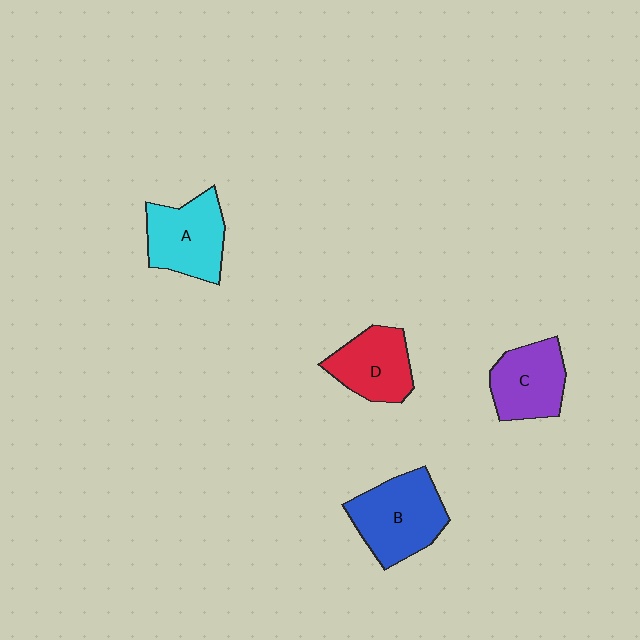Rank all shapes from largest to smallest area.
From largest to smallest: B (blue), A (cyan), C (purple), D (red).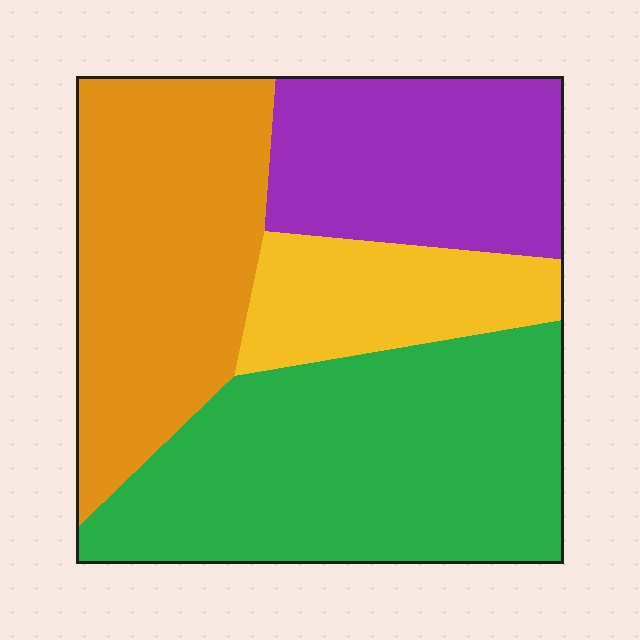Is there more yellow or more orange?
Orange.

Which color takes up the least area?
Yellow, at roughly 15%.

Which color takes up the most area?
Green, at roughly 35%.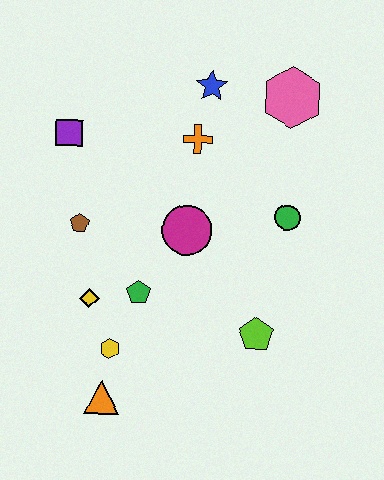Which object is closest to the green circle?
The magenta circle is closest to the green circle.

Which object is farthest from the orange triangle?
The pink hexagon is farthest from the orange triangle.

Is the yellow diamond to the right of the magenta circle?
No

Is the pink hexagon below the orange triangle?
No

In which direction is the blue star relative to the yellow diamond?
The blue star is above the yellow diamond.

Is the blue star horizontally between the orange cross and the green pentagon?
No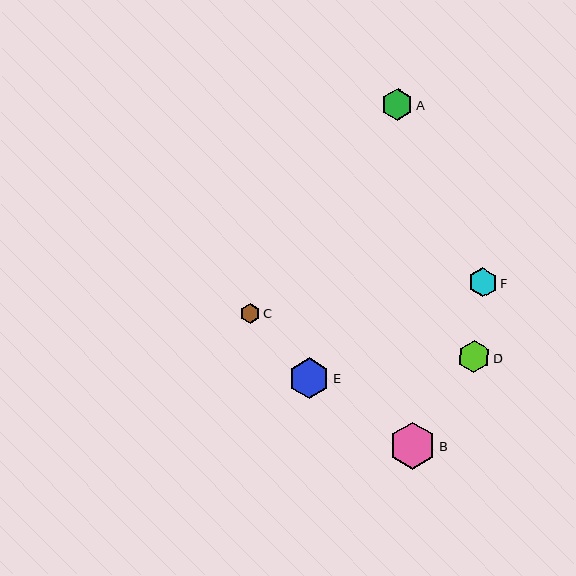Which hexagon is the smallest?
Hexagon C is the smallest with a size of approximately 19 pixels.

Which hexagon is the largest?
Hexagon B is the largest with a size of approximately 47 pixels.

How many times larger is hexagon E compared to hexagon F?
Hexagon E is approximately 1.4 times the size of hexagon F.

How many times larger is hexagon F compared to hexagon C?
Hexagon F is approximately 1.5 times the size of hexagon C.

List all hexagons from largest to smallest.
From largest to smallest: B, E, D, A, F, C.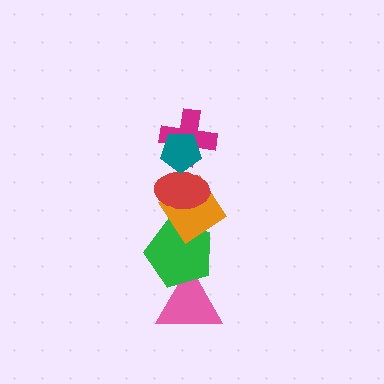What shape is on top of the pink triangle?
The green pentagon is on top of the pink triangle.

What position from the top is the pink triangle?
The pink triangle is 6th from the top.